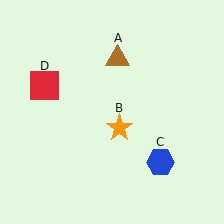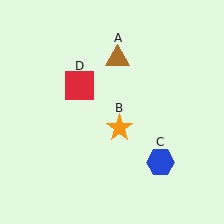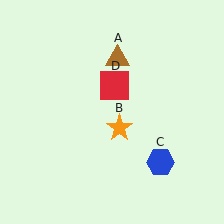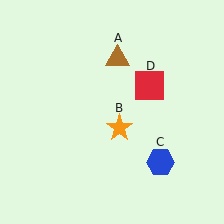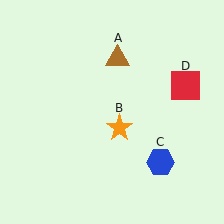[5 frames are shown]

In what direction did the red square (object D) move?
The red square (object D) moved right.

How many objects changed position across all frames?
1 object changed position: red square (object D).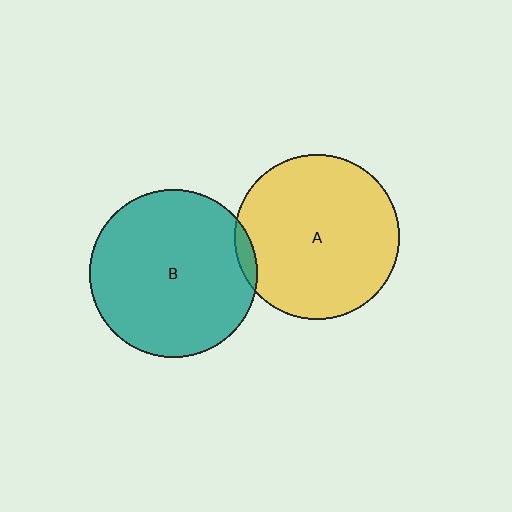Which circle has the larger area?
Circle B (teal).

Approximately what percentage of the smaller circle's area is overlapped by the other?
Approximately 5%.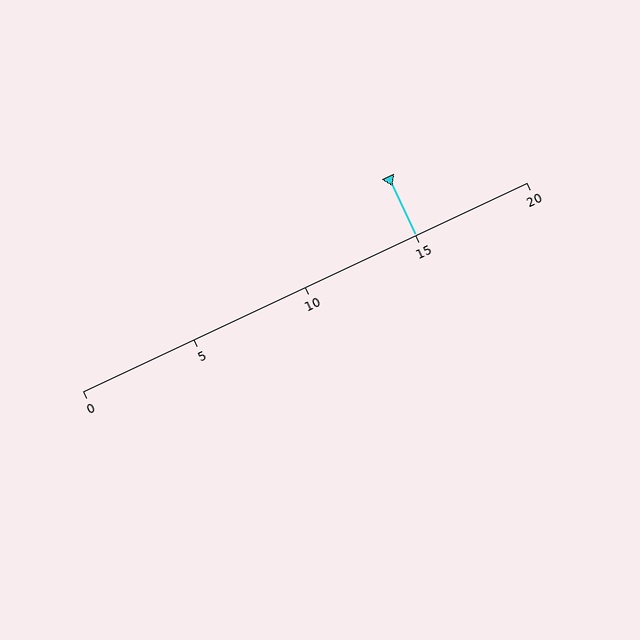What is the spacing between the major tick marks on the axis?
The major ticks are spaced 5 apart.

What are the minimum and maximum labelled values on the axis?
The axis runs from 0 to 20.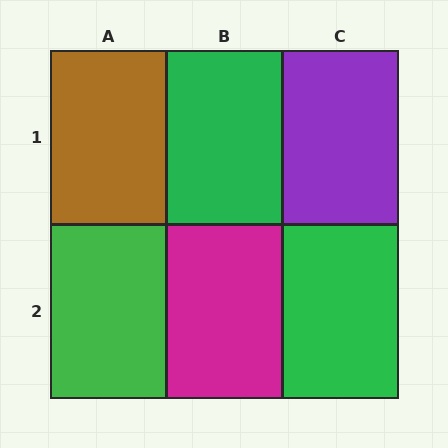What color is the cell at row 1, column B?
Green.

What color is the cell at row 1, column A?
Brown.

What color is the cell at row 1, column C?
Purple.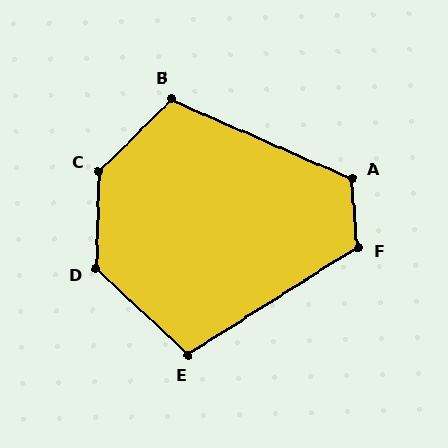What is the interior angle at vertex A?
Approximately 118 degrees (obtuse).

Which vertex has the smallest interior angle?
E, at approximately 105 degrees.